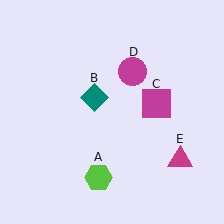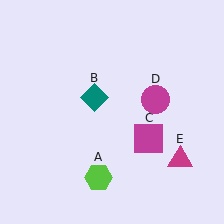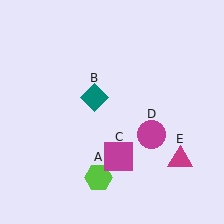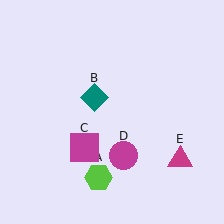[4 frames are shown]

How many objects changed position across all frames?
2 objects changed position: magenta square (object C), magenta circle (object D).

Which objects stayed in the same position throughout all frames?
Lime hexagon (object A) and teal diamond (object B) and magenta triangle (object E) remained stationary.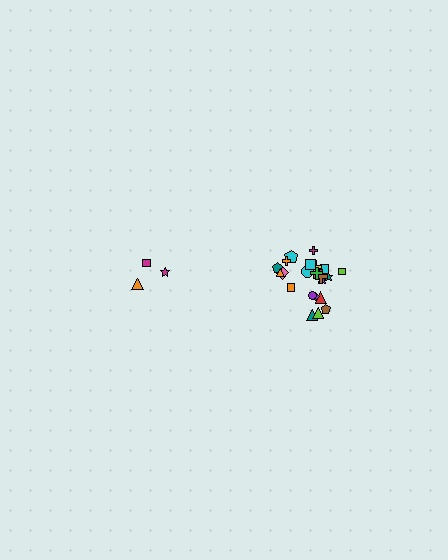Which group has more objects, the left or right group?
The right group.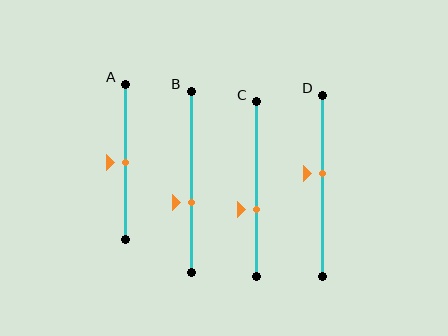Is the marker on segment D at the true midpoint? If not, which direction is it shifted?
No, the marker on segment D is shifted upward by about 7% of the segment length.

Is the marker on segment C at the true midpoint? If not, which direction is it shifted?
No, the marker on segment C is shifted downward by about 12% of the segment length.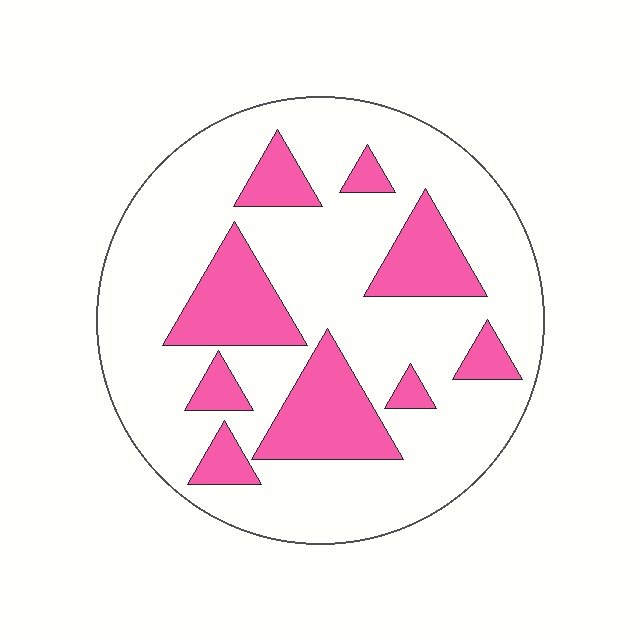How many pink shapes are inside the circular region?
9.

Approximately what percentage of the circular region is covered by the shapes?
Approximately 25%.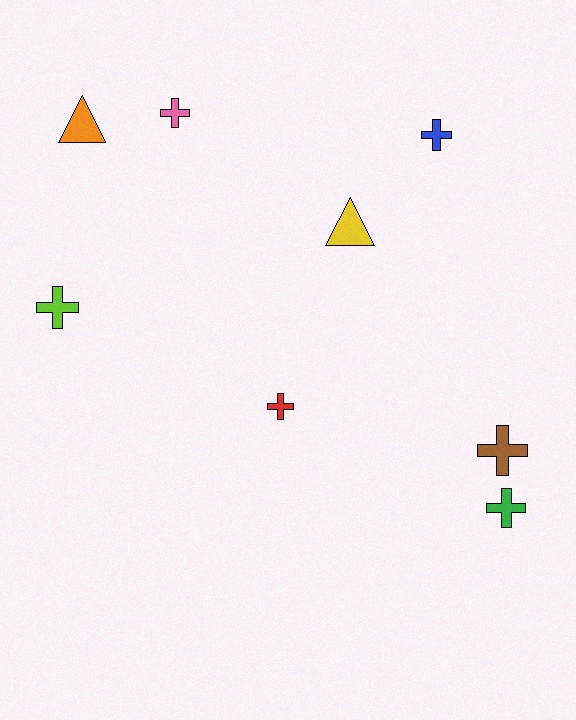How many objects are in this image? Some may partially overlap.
There are 8 objects.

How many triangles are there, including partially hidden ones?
There are 2 triangles.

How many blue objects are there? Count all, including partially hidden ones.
There is 1 blue object.